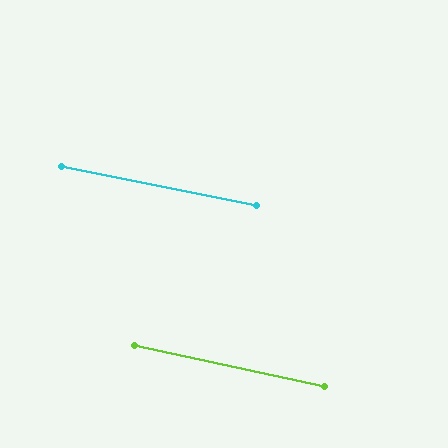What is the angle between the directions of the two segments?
Approximately 1 degree.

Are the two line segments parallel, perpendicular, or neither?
Parallel — their directions differ by only 0.8°.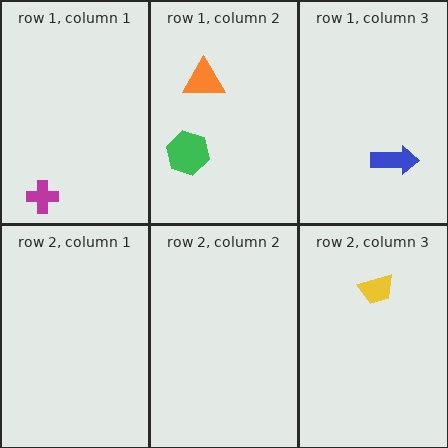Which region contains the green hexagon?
The row 1, column 2 region.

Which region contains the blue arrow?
The row 1, column 3 region.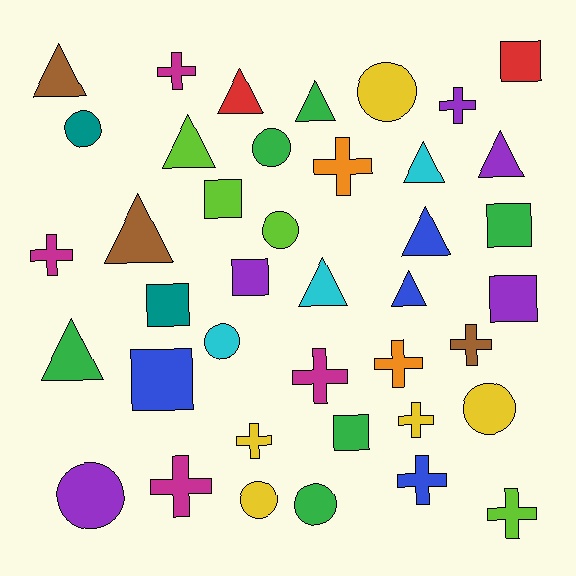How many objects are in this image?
There are 40 objects.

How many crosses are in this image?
There are 12 crosses.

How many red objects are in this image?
There are 2 red objects.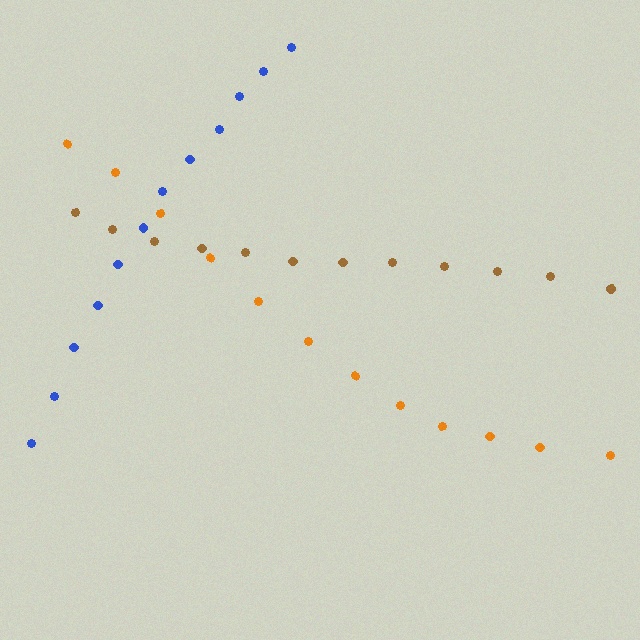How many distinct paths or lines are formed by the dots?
There are 3 distinct paths.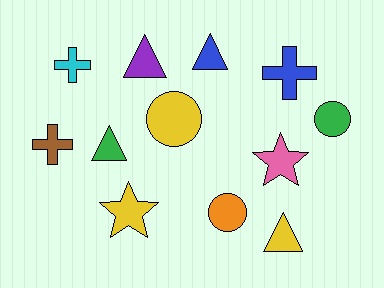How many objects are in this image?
There are 12 objects.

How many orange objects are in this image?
There is 1 orange object.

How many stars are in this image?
There are 2 stars.